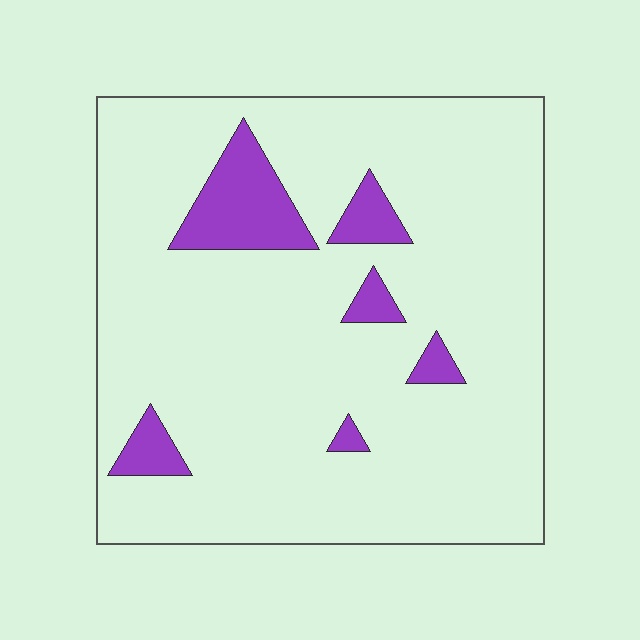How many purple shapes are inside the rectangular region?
6.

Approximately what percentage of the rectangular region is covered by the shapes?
Approximately 10%.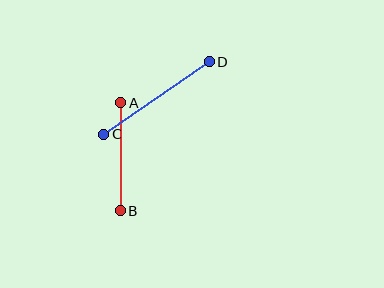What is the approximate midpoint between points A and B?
The midpoint is at approximately (120, 157) pixels.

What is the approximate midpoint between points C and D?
The midpoint is at approximately (156, 98) pixels.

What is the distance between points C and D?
The distance is approximately 128 pixels.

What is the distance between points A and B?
The distance is approximately 108 pixels.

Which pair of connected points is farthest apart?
Points C and D are farthest apart.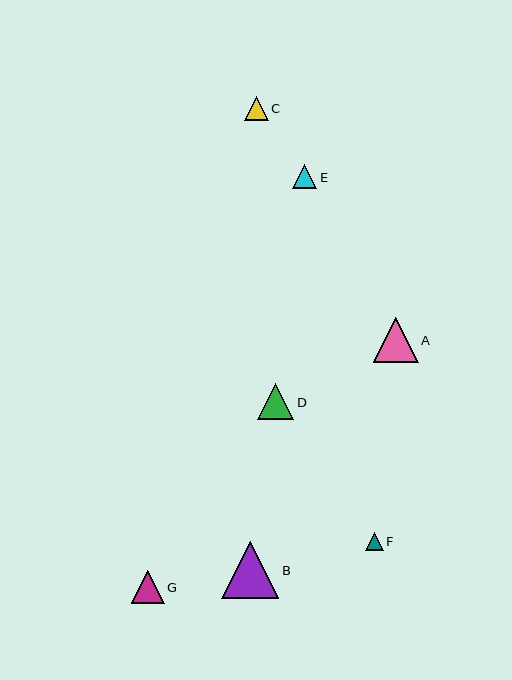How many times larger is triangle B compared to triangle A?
Triangle B is approximately 1.3 times the size of triangle A.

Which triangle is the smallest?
Triangle F is the smallest with a size of approximately 18 pixels.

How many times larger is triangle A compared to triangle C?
Triangle A is approximately 1.9 times the size of triangle C.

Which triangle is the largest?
Triangle B is the largest with a size of approximately 57 pixels.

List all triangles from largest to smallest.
From largest to smallest: B, A, D, G, E, C, F.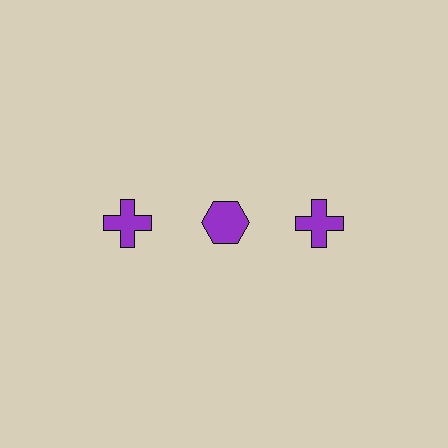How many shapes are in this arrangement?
There are 3 shapes arranged in a grid pattern.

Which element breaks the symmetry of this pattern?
The purple hexagon in the top row, second from left column breaks the symmetry. All other shapes are purple crosses.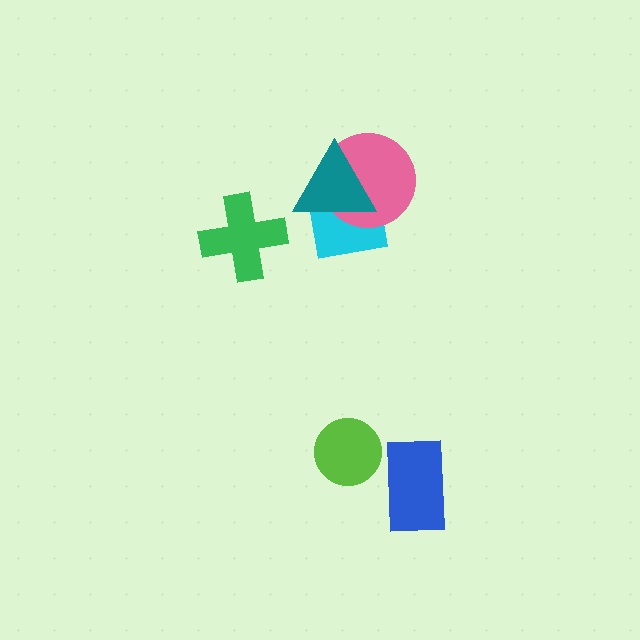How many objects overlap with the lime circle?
0 objects overlap with the lime circle.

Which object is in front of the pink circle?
The teal triangle is in front of the pink circle.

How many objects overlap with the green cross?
0 objects overlap with the green cross.